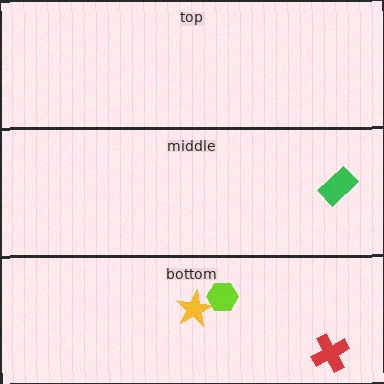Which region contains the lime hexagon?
The bottom region.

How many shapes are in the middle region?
1.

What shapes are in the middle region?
The green rectangle.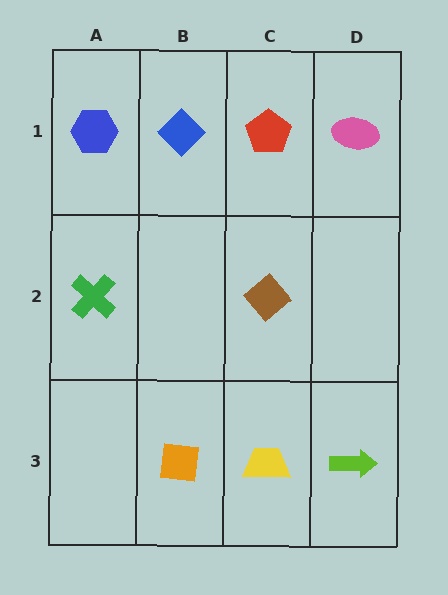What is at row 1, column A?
A blue hexagon.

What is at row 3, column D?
A lime arrow.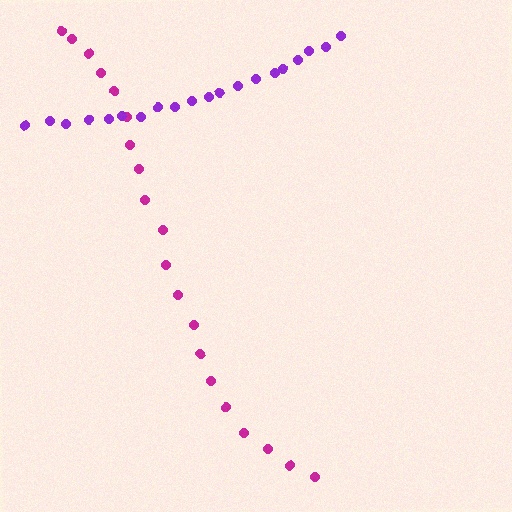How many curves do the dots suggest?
There are 2 distinct paths.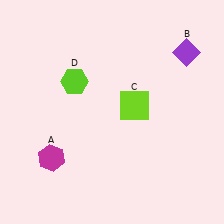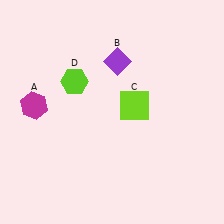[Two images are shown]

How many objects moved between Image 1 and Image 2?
2 objects moved between the two images.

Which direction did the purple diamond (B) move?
The purple diamond (B) moved left.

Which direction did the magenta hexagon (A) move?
The magenta hexagon (A) moved up.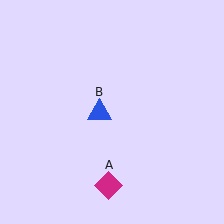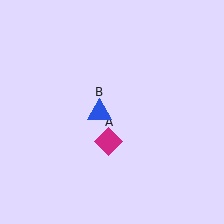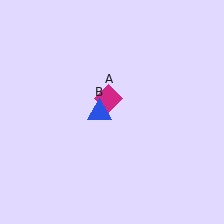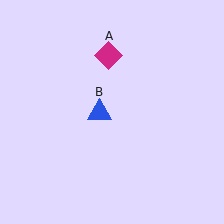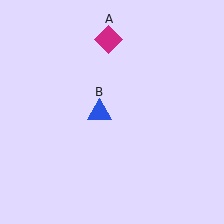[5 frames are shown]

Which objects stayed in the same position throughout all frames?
Blue triangle (object B) remained stationary.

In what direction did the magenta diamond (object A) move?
The magenta diamond (object A) moved up.